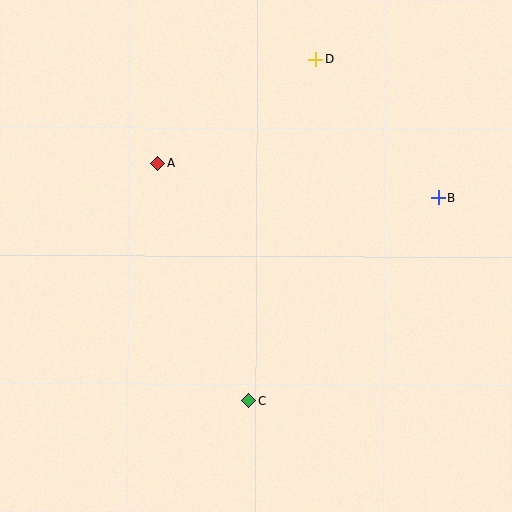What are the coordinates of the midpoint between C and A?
The midpoint between C and A is at (203, 282).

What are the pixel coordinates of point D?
Point D is at (316, 59).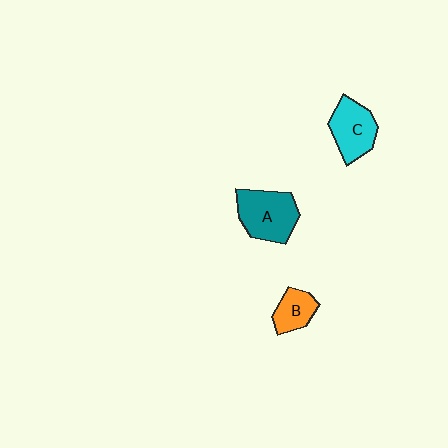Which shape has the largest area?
Shape A (teal).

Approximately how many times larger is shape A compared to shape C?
Approximately 1.2 times.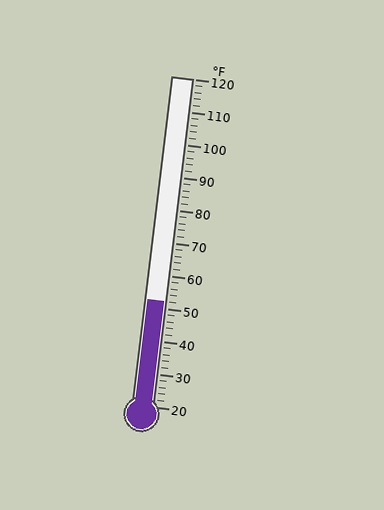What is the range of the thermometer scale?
The thermometer scale ranges from 20°F to 120°F.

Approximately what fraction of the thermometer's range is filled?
The thermometer is filled to approximately 30% of its range.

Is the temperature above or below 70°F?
The temperature is below 70°F.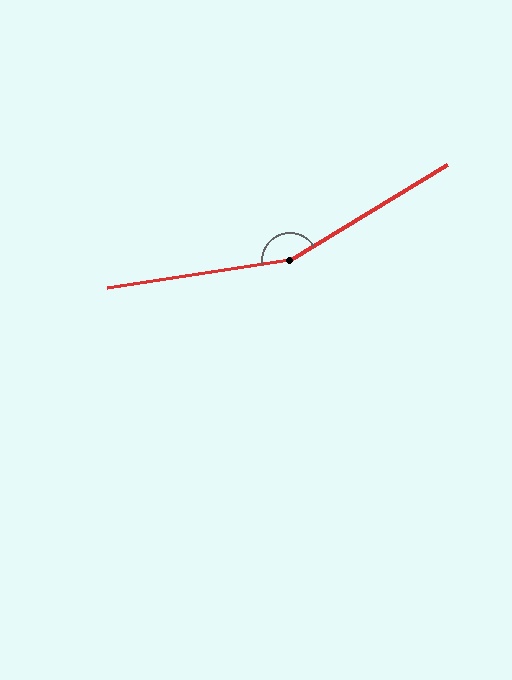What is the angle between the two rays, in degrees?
Approximately 157 degrees.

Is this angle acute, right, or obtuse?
It is obtuse.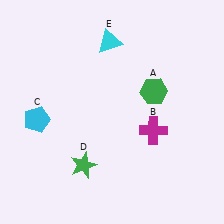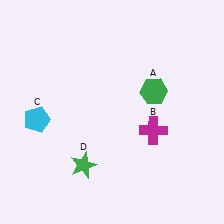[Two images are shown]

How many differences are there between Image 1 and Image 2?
There is 1 difference between the two images.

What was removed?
The cyan triangle (E) was removed in Image 2.